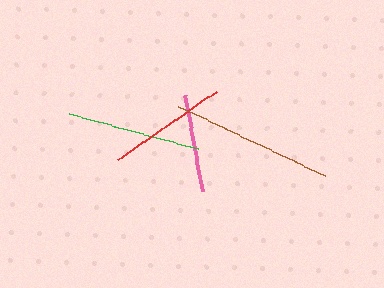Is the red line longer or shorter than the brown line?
The brown line is longer than the red line.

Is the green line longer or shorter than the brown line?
The brown line is longer than the green line.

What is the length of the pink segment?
The pink segment is approximately 98 pixels long.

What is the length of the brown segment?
The brown segment is approximately 163 pixels long.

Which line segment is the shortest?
The pink line is the shortest at approximately 98 pixels.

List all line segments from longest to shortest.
From longest to shortest: brown, green, red, pink.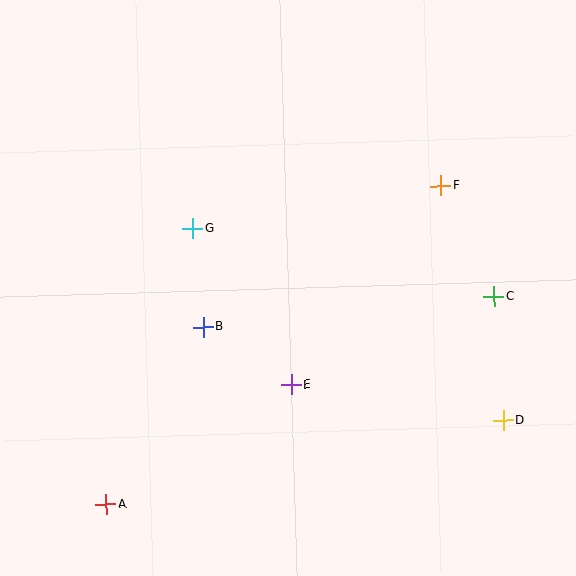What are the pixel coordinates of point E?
Point E is at (291, 385).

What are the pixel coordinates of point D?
Point D is at (503, 420).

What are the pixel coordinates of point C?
Point C is at (494, 296).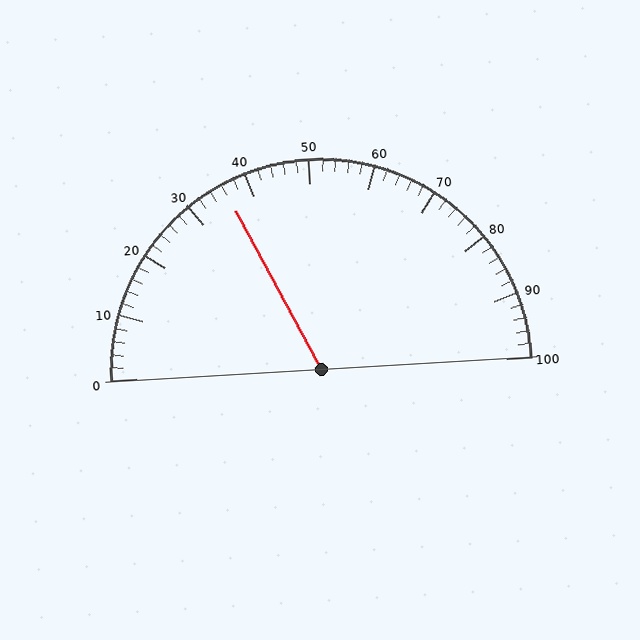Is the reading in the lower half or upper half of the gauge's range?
The reading is in the lower half of the range (0 to 100).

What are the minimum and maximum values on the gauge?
The gauge ranges from 0 to 100.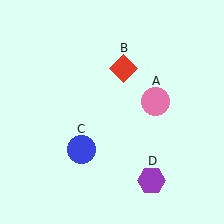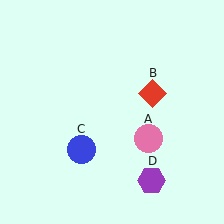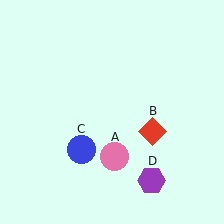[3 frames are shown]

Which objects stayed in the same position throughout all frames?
Blue circle (object C) and purple hexagon (object D) remained stationary.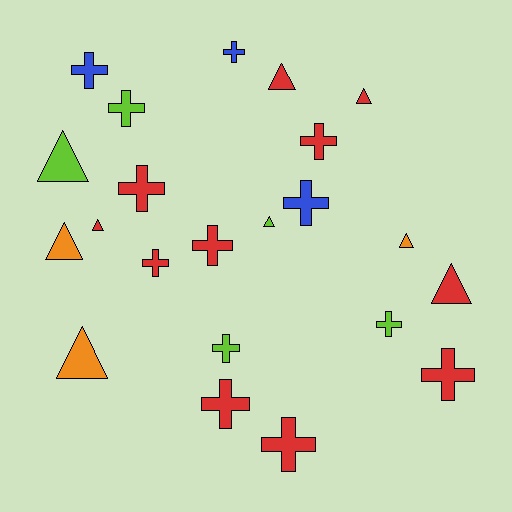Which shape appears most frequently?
Cross, with 13 objects.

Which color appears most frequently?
Red, with 11 objects.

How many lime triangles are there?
There are 2 lime triangles.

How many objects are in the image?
There are 22 objects.